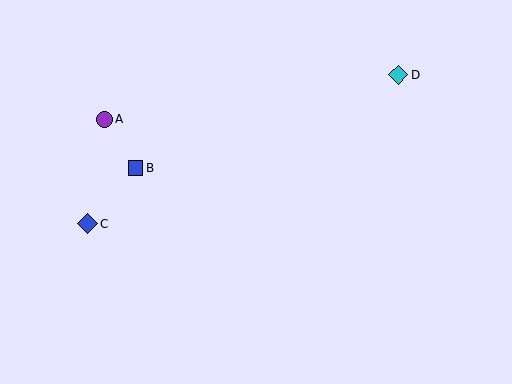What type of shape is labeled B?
Shape B is a blue square.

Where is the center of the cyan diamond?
The center of the cyan diamond is at (398, 75).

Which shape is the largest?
The blue diamond (labeled C) is the largest.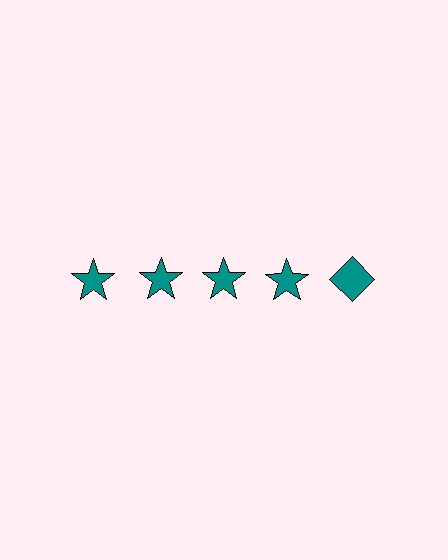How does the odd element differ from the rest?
It has a different shape: diamond instead of star.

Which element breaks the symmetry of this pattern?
The teal diamond in the top row, rightmost column breaks the symmetry. All other shapes are teal stars.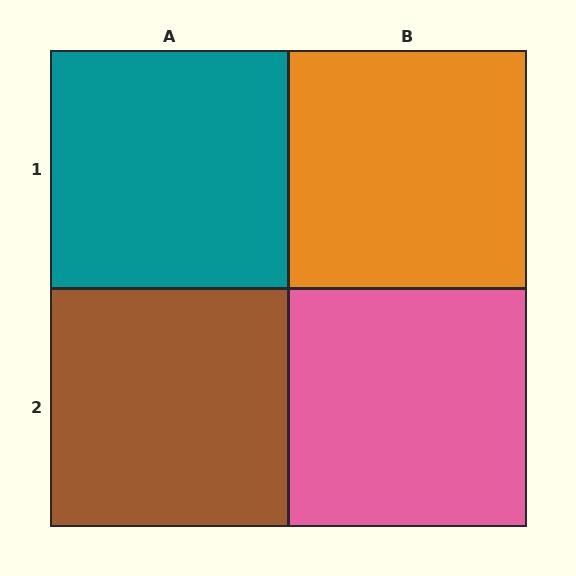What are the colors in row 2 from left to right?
Brown, pink.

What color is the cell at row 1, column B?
Orange.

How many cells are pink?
1 cell is pink.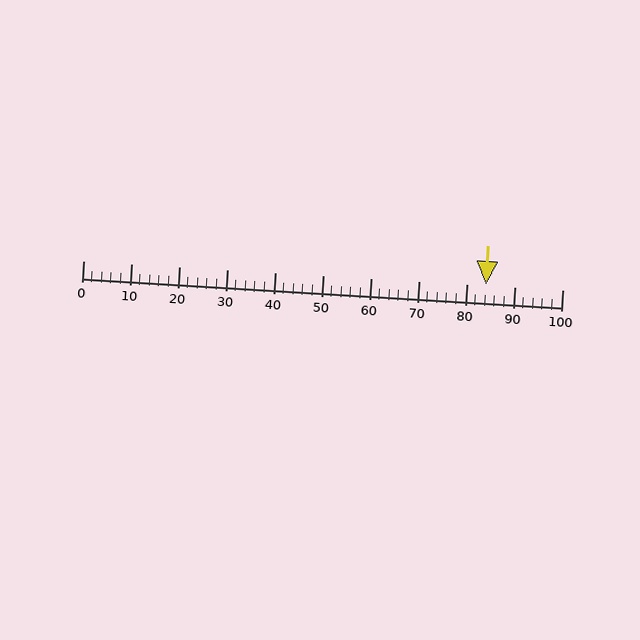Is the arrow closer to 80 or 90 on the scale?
The arrow is closer to 80.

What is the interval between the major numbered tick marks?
The major tick marks are spaced 10 units apart.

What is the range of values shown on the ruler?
The ruler shows values from 0 to 100.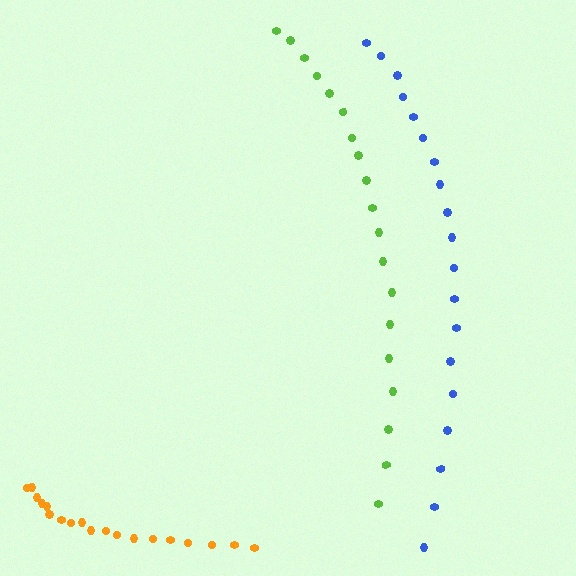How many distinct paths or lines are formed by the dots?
There are 3 distinct paths.